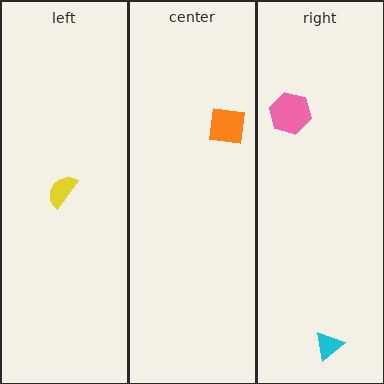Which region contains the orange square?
The center region.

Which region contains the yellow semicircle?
The left region.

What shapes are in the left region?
The yellow semicircle.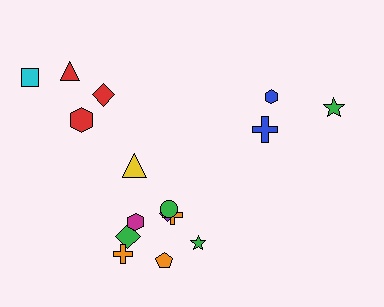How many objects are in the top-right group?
There are 3 objects.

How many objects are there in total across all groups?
There are 16 objects.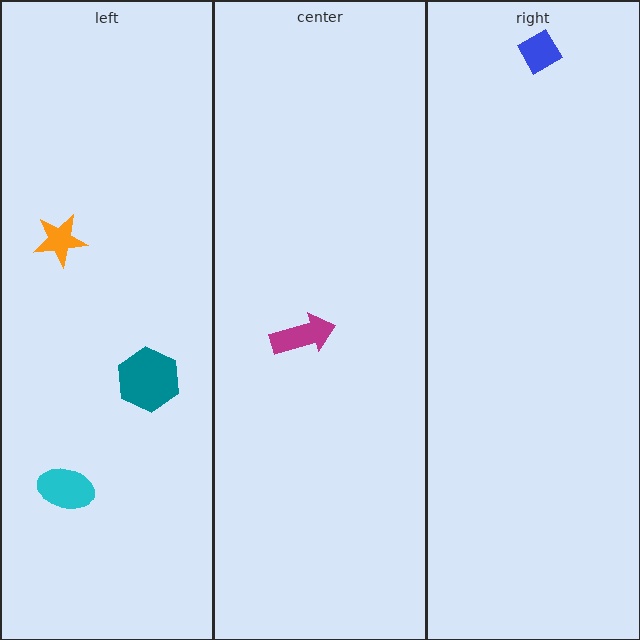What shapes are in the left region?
The teal hexagon, the cyan ellipse, the orange star.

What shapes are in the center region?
The magenta arrow.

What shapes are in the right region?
The blue diamond.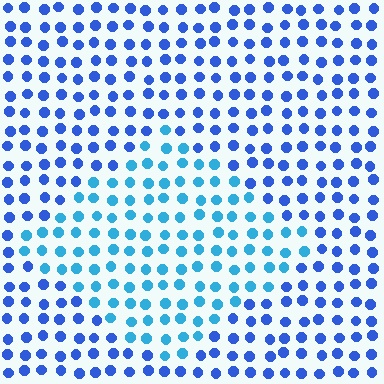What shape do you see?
I see a diamond.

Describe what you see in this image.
The image is filled with small blue elements in a uniform arrangement. A diamond-shaped region is visible where the elements are tinted to a slightly different hue, forming a subtle color boundary.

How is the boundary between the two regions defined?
The boundary is defined purely by a slight shift in hue (about 29 degrees). Spacing, size, and orientation are identical on both sides.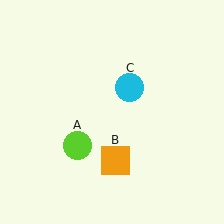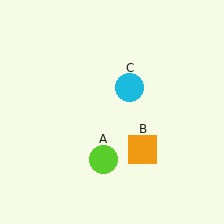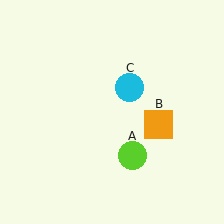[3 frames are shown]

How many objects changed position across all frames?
2 objects changed position: lime circle (object A), orange square (object B).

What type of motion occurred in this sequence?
The lime circle (object A), orange square (object B) rotated counterclockwise around the center of the scene.